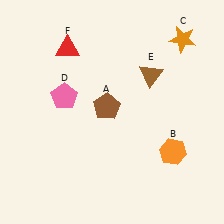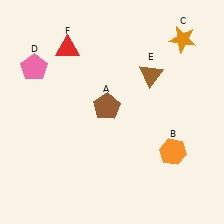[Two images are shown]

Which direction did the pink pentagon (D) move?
The pink pentagon (D) moved left.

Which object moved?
The pink pentagon (D) moved left.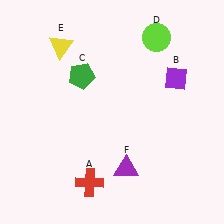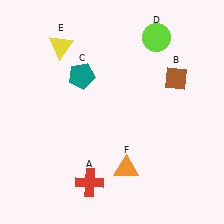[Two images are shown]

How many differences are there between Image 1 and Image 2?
There are 3 differences between the two images.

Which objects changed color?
B changed from purple to brown. C changed from green to teal. F changed from purple to orange.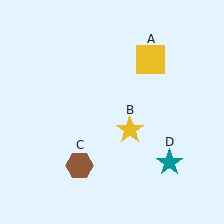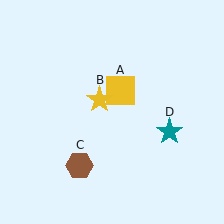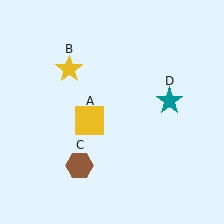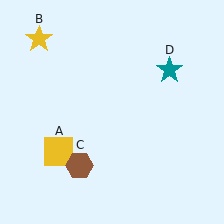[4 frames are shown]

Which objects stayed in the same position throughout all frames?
Brown hexagon (object C) remained stationary.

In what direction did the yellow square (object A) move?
The yellow square (object A) moved down and to the left.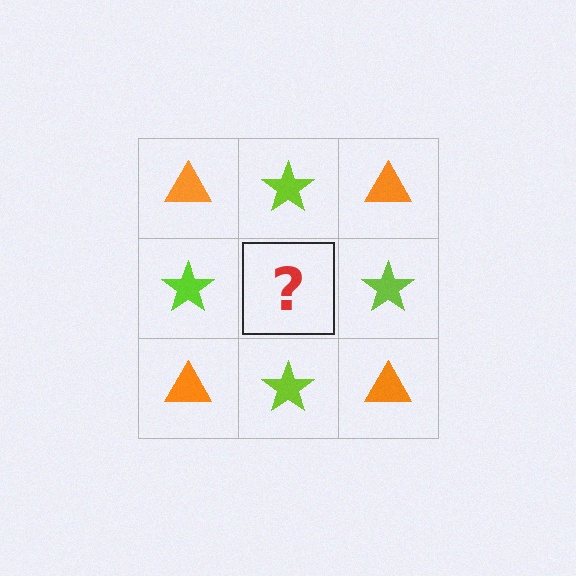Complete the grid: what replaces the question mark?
The question mark should be replaced with an orange triangle.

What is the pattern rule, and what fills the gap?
The rule is that it alternates orange triangle and lime star in a checkerboard pattern. The gap should be filled with an orange triangle.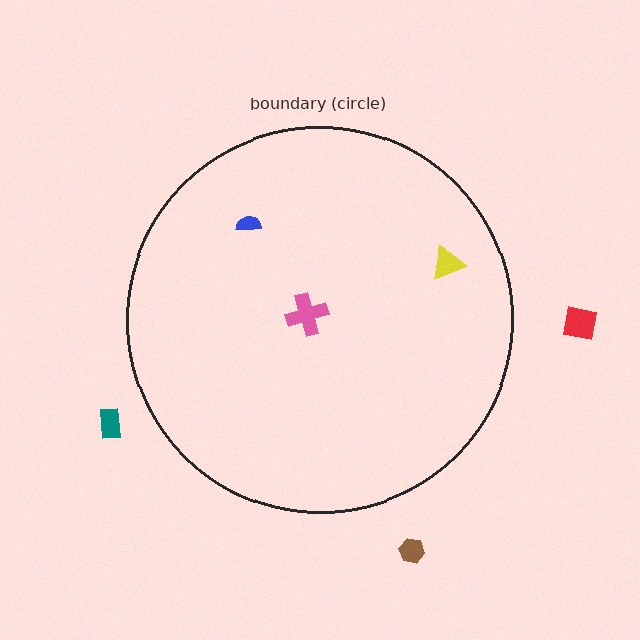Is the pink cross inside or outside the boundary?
Inside.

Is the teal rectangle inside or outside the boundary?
Outside.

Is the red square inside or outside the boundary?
Outside.